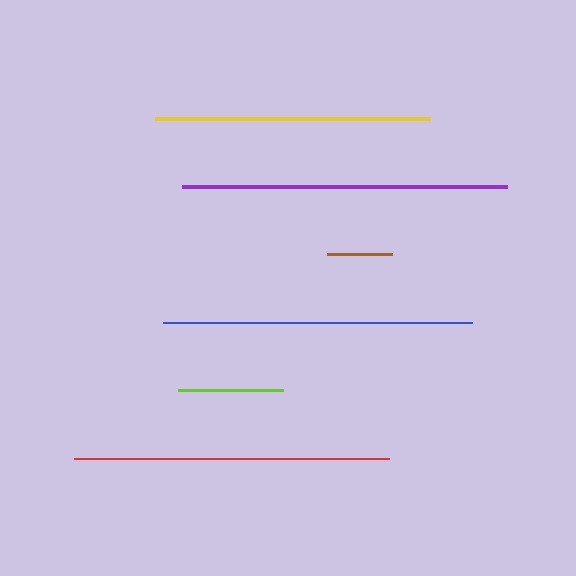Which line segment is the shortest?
The brown line is the shortest at approximately 65 pixels.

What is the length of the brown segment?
The brown segment is approximately 65 pixels long.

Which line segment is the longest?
The purple line is the longest at approximately 325 pixels.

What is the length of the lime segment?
The lime segment is approximately 105 pixels long.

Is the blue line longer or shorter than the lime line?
The blue line is longer than the lime line.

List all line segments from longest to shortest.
From longest to shortest: purple, red, blue, yellow, lime, brown.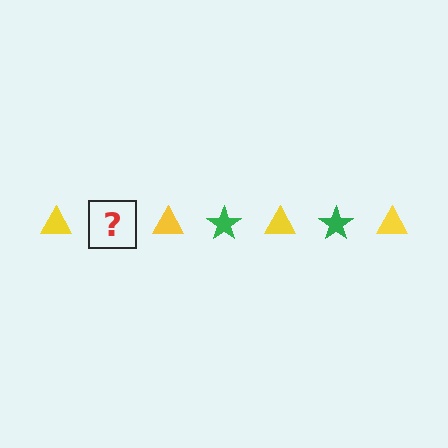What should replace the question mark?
The question mark should be replaced with a green star.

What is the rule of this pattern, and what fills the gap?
The rule is that the pattern alternates between yellow triangle and green star. The gap should be filled with a green star.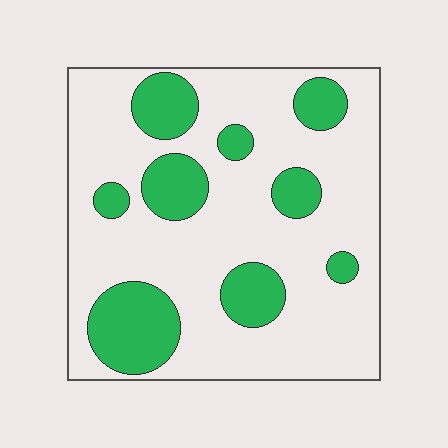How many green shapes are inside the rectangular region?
9.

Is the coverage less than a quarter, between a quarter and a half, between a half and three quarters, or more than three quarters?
Between a quarter and a half.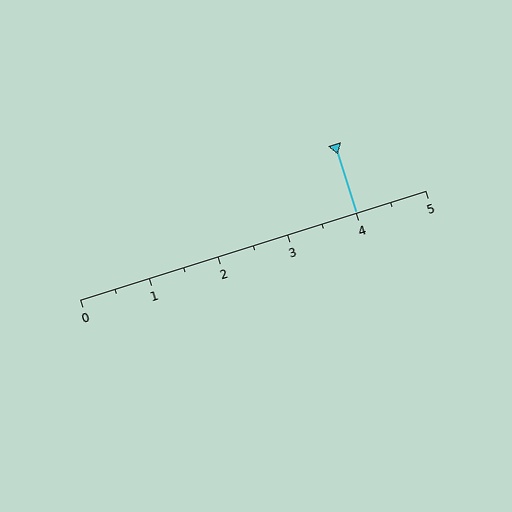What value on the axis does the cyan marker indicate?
The marker indicates approximately 4.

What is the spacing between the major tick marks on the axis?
The major ticks are spaced 1 apart.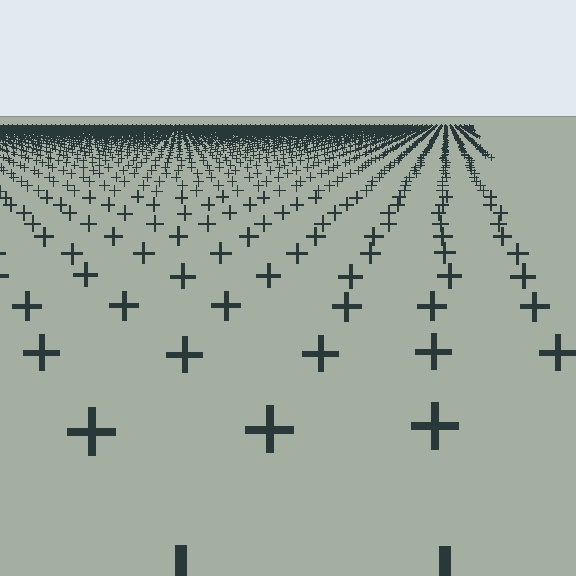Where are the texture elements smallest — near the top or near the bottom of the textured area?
Near the top.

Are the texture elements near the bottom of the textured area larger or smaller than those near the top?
Larger. Near the bottom, elements are closer to the viewer and appear at a bigger on-screen size.